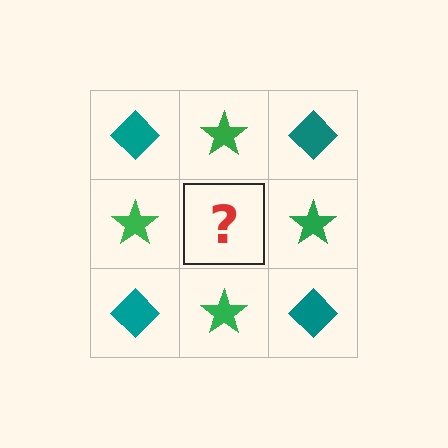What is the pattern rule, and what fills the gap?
The rule is that it alternates teal diamond and green star in a checkerboard pattern. The gap should be filled with a teal diamond.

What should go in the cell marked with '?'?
The missing cell should contain a teal diamond.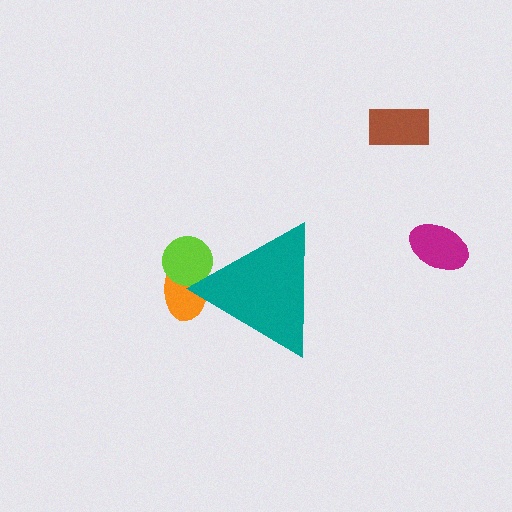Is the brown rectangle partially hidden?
No, the brown rectangle is fully visible.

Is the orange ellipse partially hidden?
Yes, the orange ellipse is partially hidden behind the teal triangle.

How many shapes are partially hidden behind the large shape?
2 shapes are partially hidden.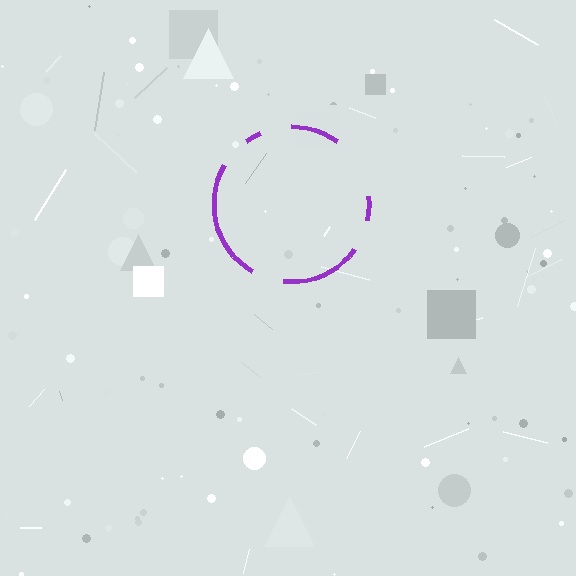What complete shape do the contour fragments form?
The contour fragments form a circle.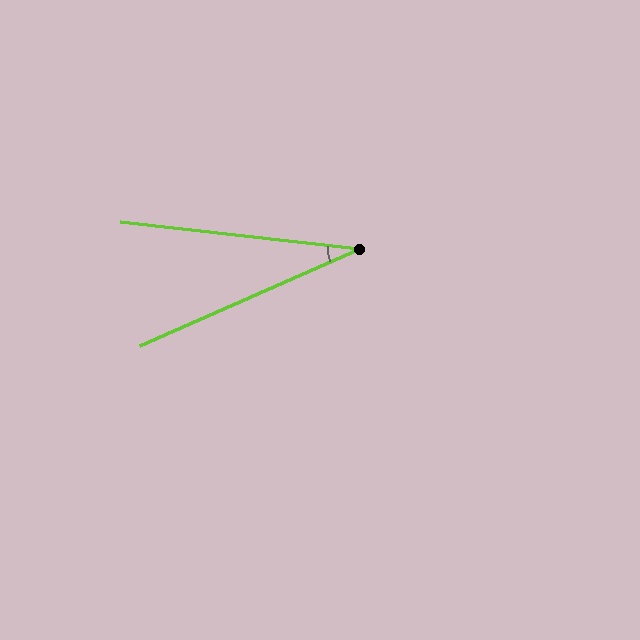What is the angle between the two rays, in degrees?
Approximately 30 degrees.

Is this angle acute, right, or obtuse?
It is acute.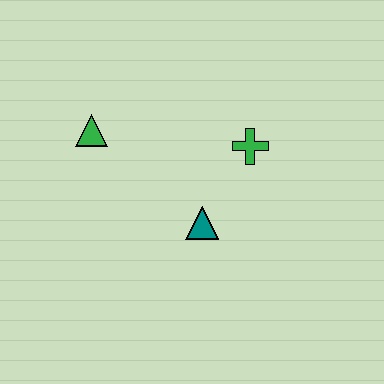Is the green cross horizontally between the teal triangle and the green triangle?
No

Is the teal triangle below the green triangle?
Yes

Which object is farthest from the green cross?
The green triangle is farthest from the green cross.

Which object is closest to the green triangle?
The teal triangle is closest to the green triangle.